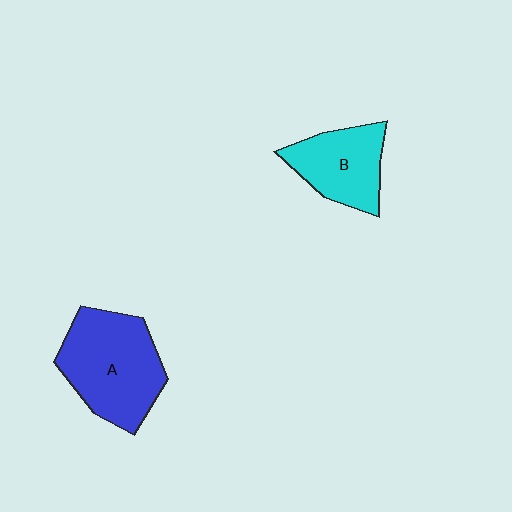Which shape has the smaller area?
Shape B (cyan).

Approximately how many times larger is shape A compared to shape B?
Approximately 1.5 times.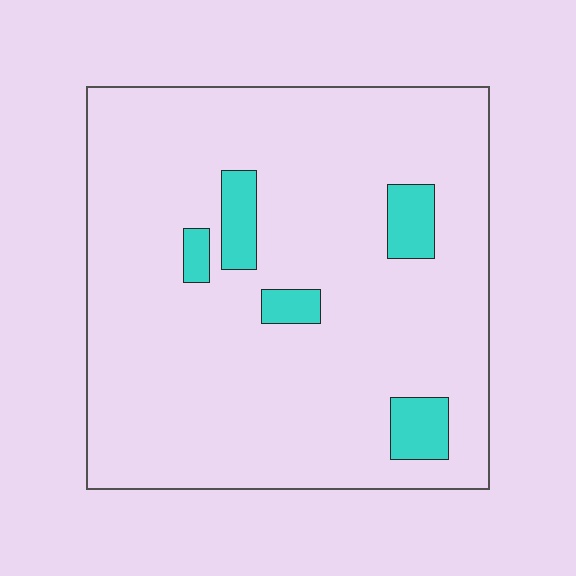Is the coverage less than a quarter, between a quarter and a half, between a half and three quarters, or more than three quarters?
Less than a quarter.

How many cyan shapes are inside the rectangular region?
5.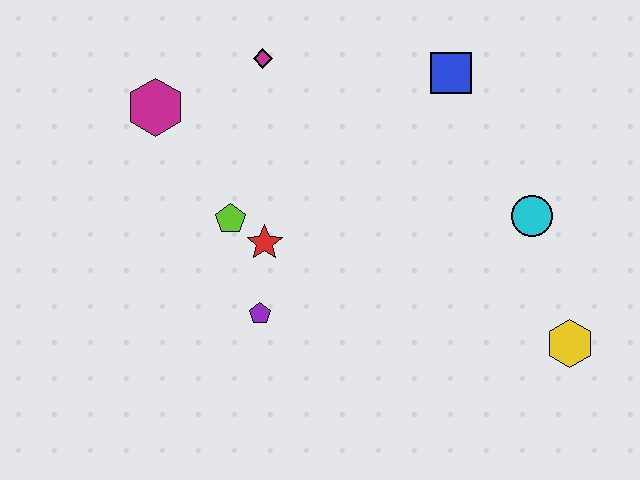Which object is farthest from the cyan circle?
The magenta hexagon is farthest from the cyan circle.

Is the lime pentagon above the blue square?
No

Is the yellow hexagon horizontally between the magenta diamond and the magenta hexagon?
No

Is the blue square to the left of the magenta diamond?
No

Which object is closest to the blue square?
The cyan circle is closest to the blue square.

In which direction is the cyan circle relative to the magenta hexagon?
The cyan circle is to the right of the magenta hexagon.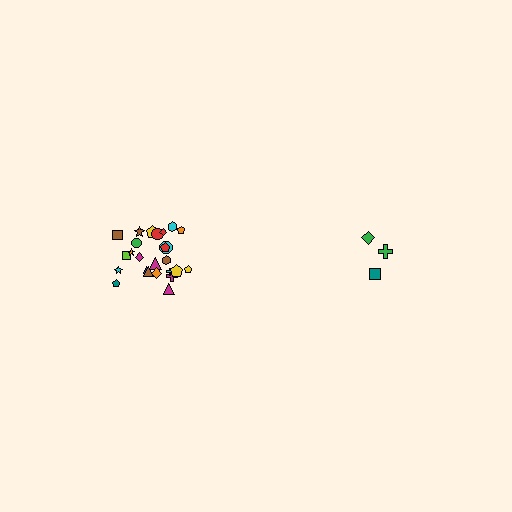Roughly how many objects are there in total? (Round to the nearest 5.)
Roughly 30 objects in total.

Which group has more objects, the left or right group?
The left group.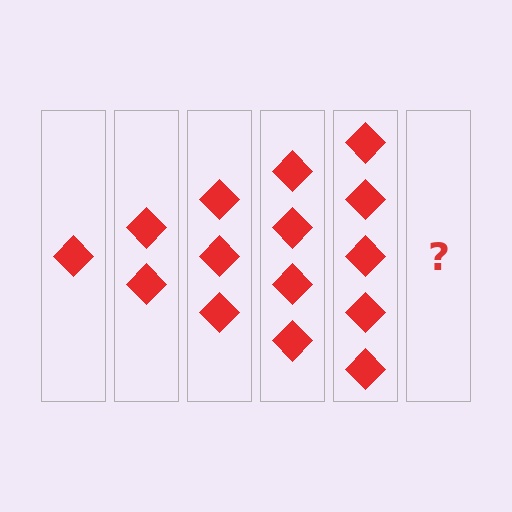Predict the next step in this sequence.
The next step is 6 diamonds.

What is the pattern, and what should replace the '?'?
The pattern is that each step adds one more diamond. The '?' should be 6 diamonds.